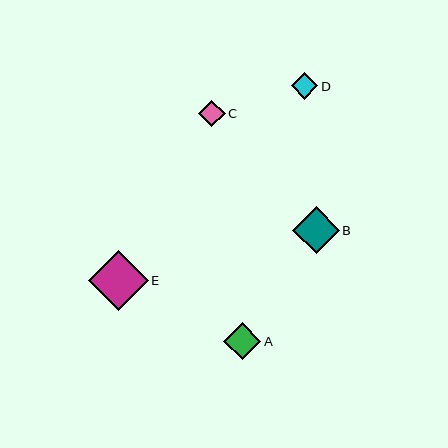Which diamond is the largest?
Diamond E is the largest with a size of approximately 60 pixels.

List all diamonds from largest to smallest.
From largest to smallest: E, B, A, C, D.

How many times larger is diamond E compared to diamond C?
Diamond E is approximately 2.2 times the size of diamond C.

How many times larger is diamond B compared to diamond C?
Diamond B is approximately 1.7 times the size of diamond C.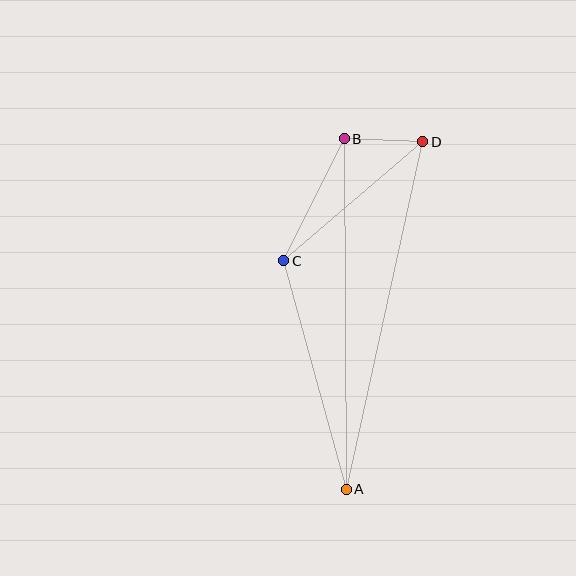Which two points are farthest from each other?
Points A and D are farthest from each other.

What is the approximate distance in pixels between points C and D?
The distance between C and D is approximately 183 pixels.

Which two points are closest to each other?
Points B and D are closest to each other.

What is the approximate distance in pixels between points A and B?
The distance between A and B is approximately 351 pixels.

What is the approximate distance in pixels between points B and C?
The distance between B and C is approximately 136 pixels.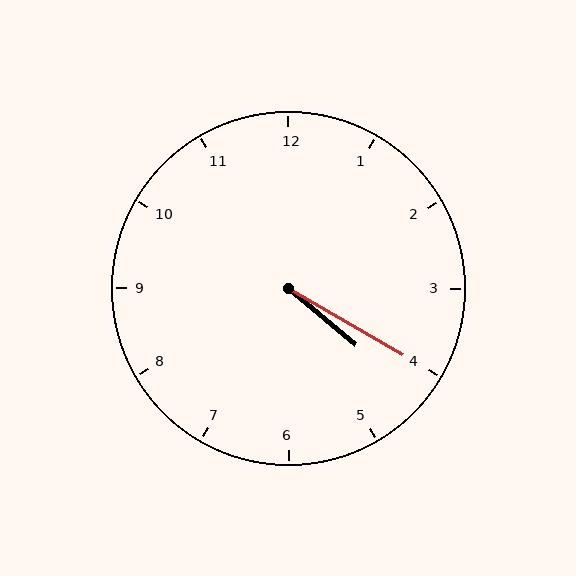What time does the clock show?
4:20.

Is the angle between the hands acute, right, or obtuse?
It is acute.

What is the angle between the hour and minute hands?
Approximately 10 degrees.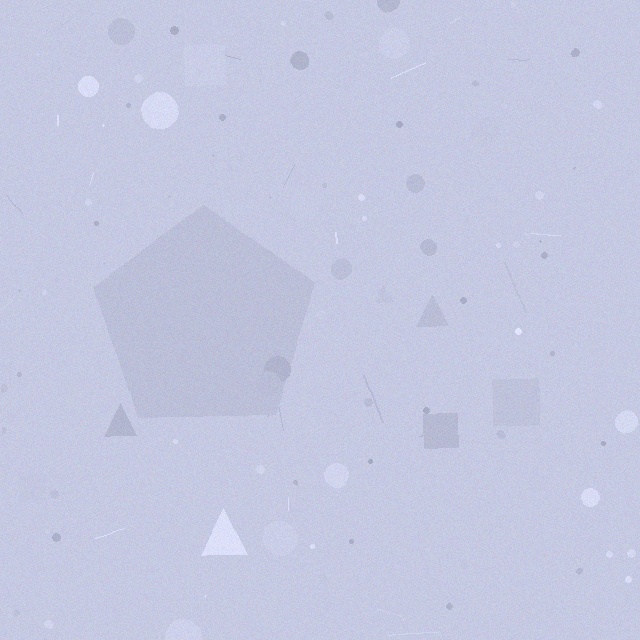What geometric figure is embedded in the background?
A pentagon is embedded in the background.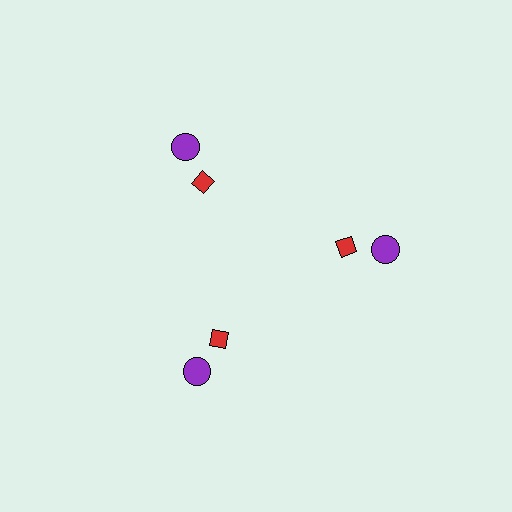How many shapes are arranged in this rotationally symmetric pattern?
There are 6 shapes, arranged in 3 groups of 2.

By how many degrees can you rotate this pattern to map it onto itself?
The pattern maps onto itself every 120 degrees of rotation.